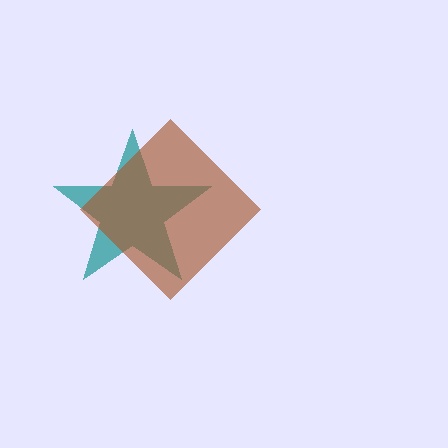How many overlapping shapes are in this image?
There are 2 overlapping shapes in the image.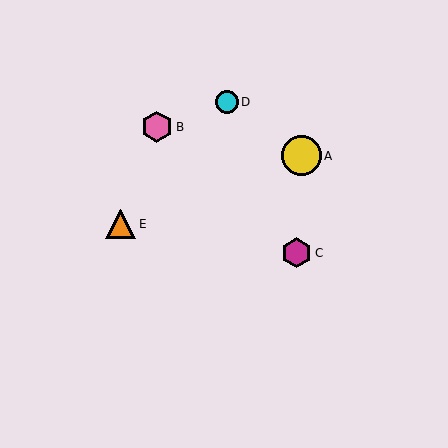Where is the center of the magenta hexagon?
The center of the magenta hexagon is at (297, 253).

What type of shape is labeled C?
Shape C is a magenta hexagon.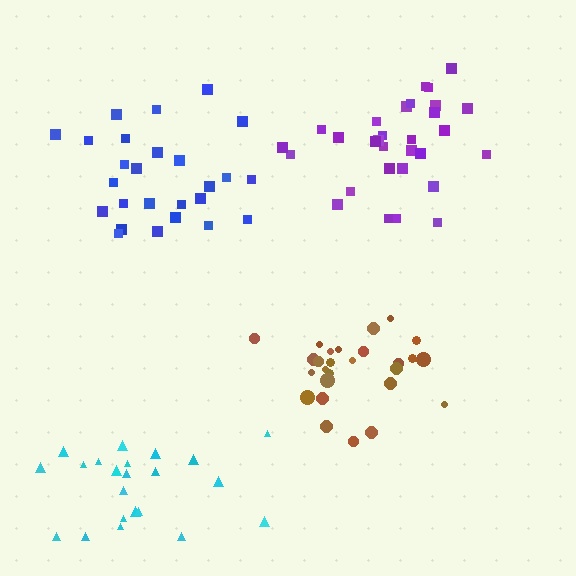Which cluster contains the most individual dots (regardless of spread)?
Purple (30).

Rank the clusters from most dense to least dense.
brown, purple, cyan, blue.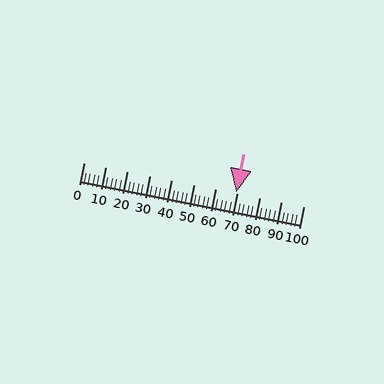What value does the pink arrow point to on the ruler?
The pink arrow points to approximately 69.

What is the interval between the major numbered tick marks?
The major tick marks are spaced 10 units apart.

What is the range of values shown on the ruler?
The ruler shows values from 0 to 100.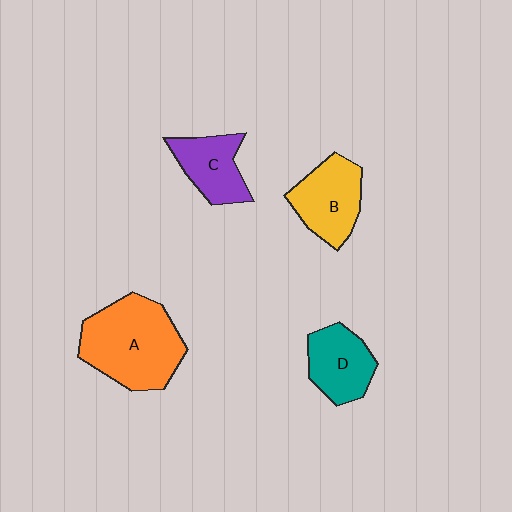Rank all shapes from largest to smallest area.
From largest to smallest: A (orange), B (yellow), D (teal), C (purple).